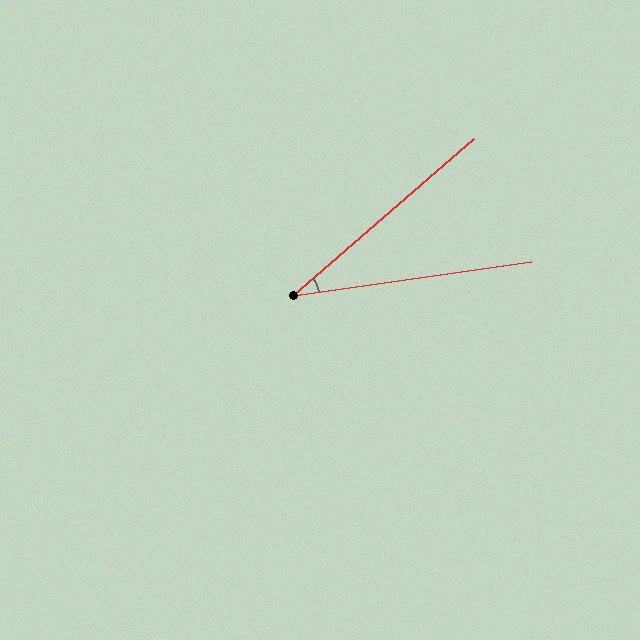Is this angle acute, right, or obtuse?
It is acute.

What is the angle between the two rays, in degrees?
Approximately 33 degrees.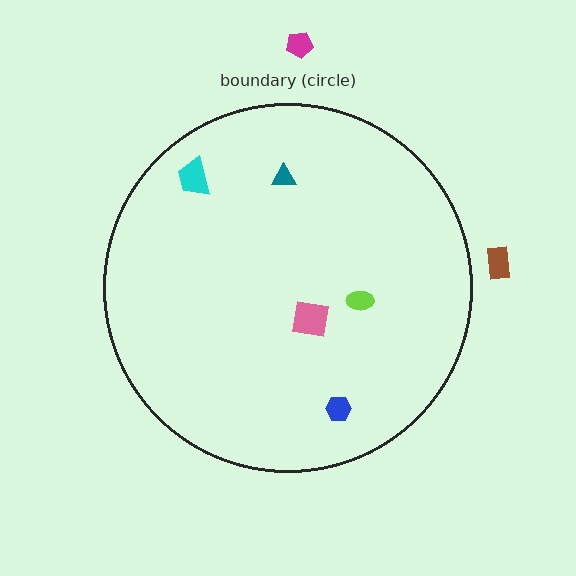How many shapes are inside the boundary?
5 inside, 2 outside.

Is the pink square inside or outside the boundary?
Inside.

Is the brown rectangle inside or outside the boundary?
Outside.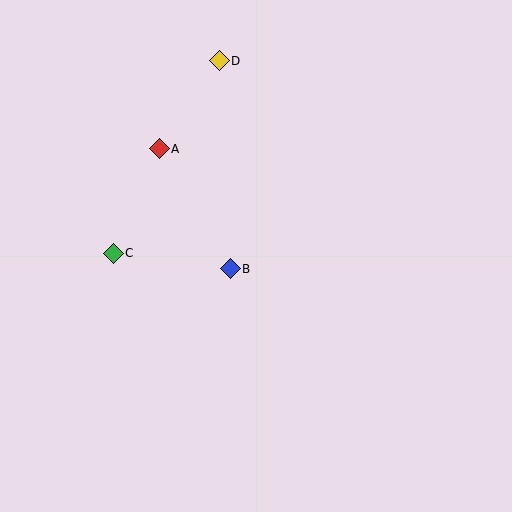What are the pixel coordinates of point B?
Point B is at (230, 269).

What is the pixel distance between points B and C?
The distance between B and C is 118 pixels.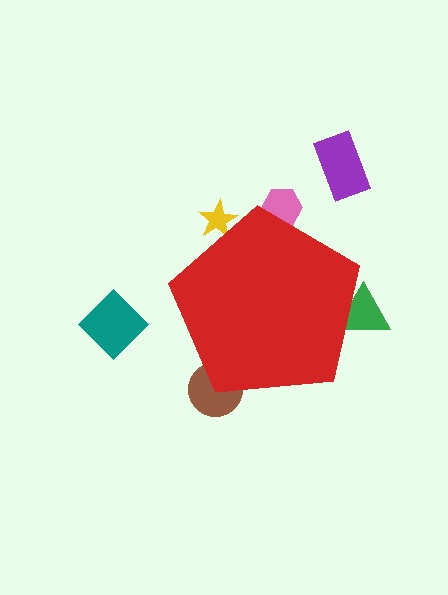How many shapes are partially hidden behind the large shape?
4 shapes are partially hidden.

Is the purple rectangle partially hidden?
No, the purple rectangle is fully visible.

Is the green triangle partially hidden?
Yes, the green triangle is partially hidden behind the red pentagon.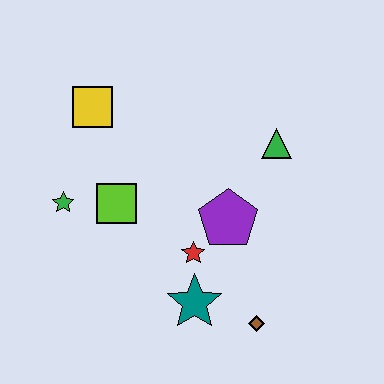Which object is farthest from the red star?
The yellow square is farthest from the red star.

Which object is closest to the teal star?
The red star is closest to the teal star.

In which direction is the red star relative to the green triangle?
The red star is below the green triangle.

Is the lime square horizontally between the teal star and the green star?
Yes